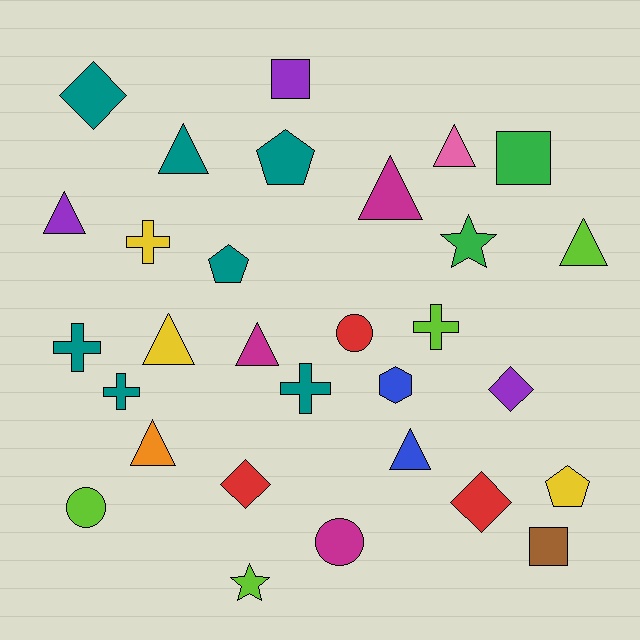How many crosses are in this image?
There are 5 crosses.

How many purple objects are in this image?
There are 3 purple objects.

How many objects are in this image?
There are 30 objects.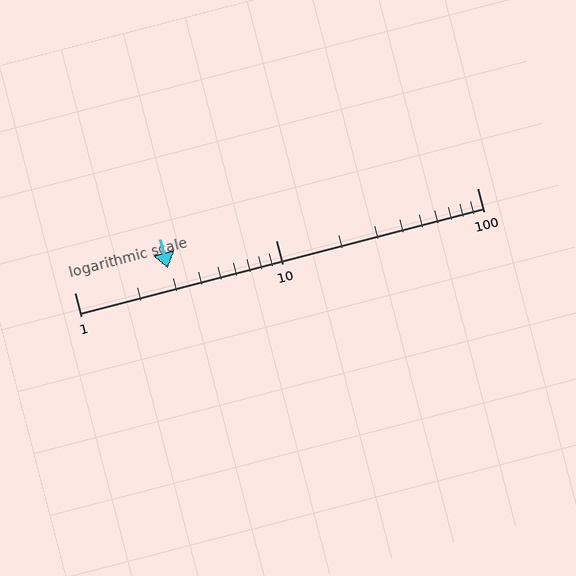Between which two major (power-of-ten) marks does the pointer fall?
The pointer is between 1 and 10.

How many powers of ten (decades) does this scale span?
The scale spans 2 decades, from 1 to 100.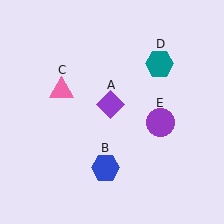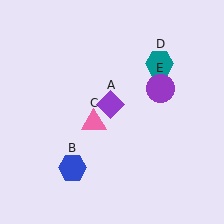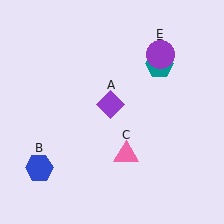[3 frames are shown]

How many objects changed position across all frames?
3 objects changed position: blue hexagon (object B), pink triangle (object C), purple circle (object E).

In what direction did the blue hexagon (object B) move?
The blue hexagon (object B) moved left.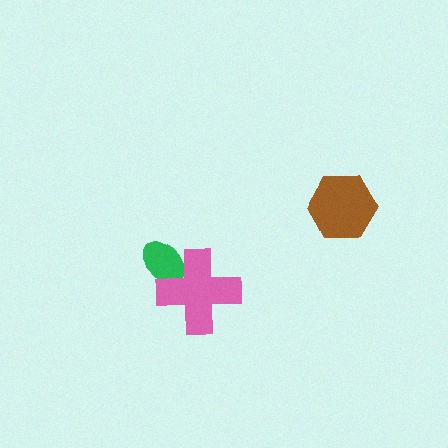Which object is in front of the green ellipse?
The pink cross is in front of the green ellipse.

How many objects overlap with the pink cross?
1 object overlaps with the pink cross.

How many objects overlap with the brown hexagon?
0 objects overlap with the brown hexagon.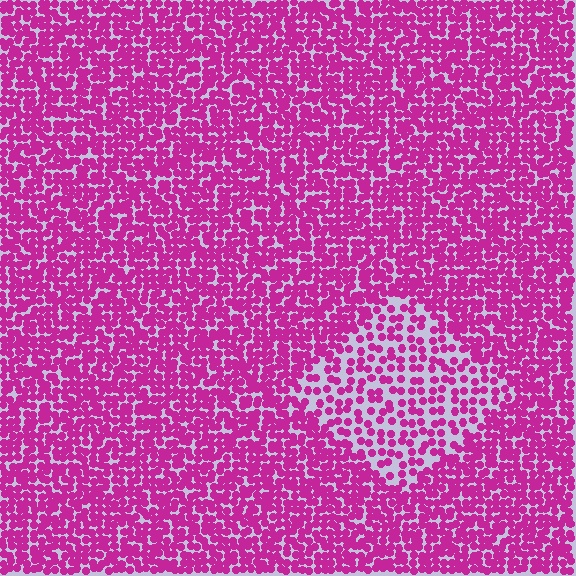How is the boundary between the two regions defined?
The boundary is defined by a change in element density (approximately 2.0x ratio). All elements are the same color, size, and shape.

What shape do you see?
I see a diamond.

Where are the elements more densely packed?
The elements are more densely packed outside the diamond boundary.